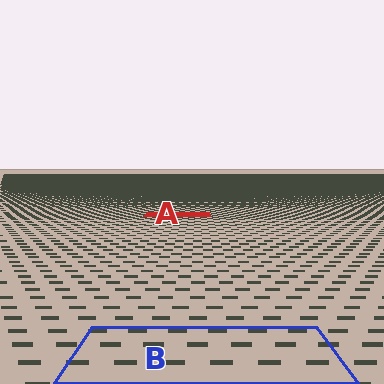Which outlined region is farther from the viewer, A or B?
Region A is farther from the viewer — the texture elements inside it appear smaller and more densely packed.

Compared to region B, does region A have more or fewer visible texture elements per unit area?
Region A has more texture elements per unit area — they are packed more densely because it is farther away.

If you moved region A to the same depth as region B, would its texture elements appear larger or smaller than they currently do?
They would appear larger. At a closer depth, the same texture elements are projected at a bigger on-screen size.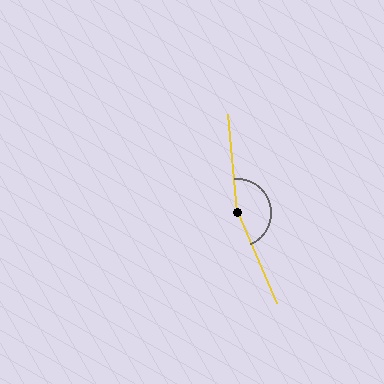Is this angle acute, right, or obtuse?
It is obtuse.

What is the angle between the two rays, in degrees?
Approximately 162 degrees.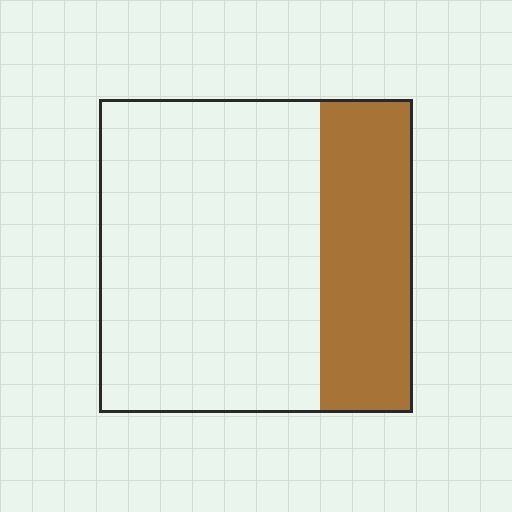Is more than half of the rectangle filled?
No.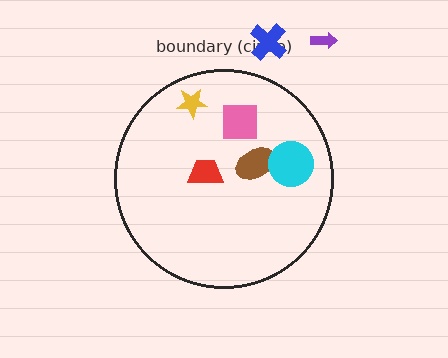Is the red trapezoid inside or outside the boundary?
Inside.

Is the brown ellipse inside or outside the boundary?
Inside.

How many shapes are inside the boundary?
5 inside, 2 outside.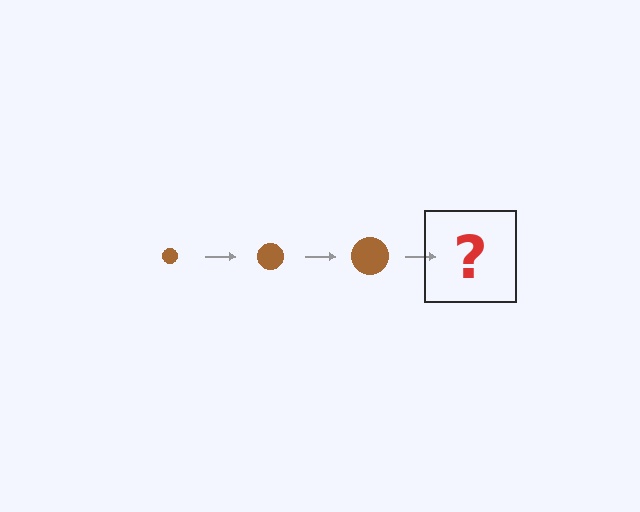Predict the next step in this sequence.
The next step is a brown circle, larger than the previous one.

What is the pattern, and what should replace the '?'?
The pattern is that the circle gets progressively larger each step. The '?' should be a brown circle, larger than the previous one.